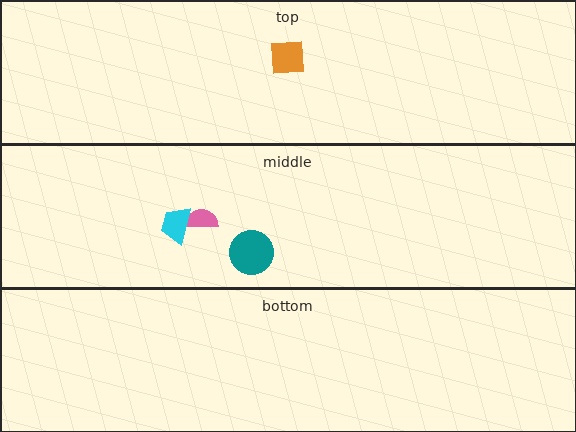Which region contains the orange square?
The top region.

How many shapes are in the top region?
1.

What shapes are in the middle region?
The teal circle, the pink semicircle, the cyan trapezoid.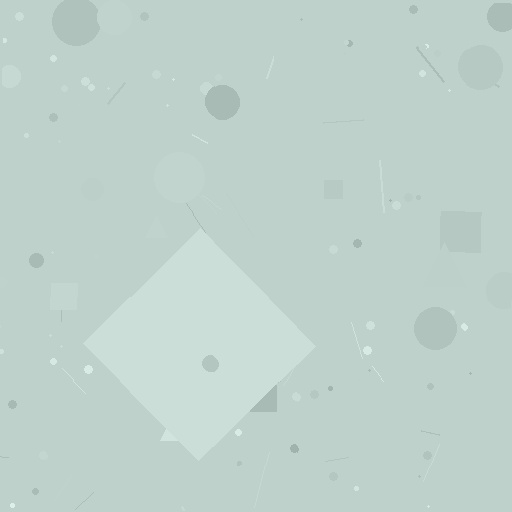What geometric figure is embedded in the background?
A diamond is embedded in the background.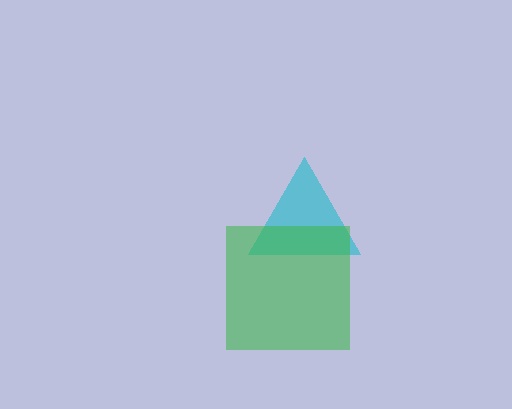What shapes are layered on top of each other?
The layered shapes are: a cyan triangle, a green square.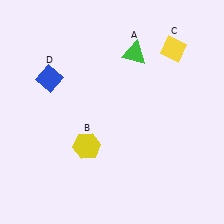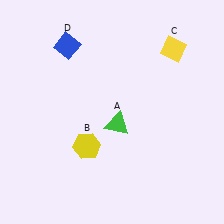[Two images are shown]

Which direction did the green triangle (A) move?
The green triangle (A) moved down.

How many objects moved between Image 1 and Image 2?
2 objects moved between the two images.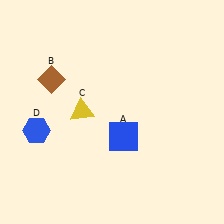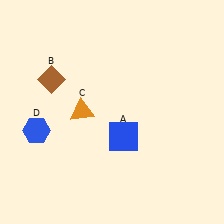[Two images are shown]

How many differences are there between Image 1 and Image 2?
There is 1 difference between the two images.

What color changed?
The triangle (C) changed from yellow in Image 1 to orange in Image 2.